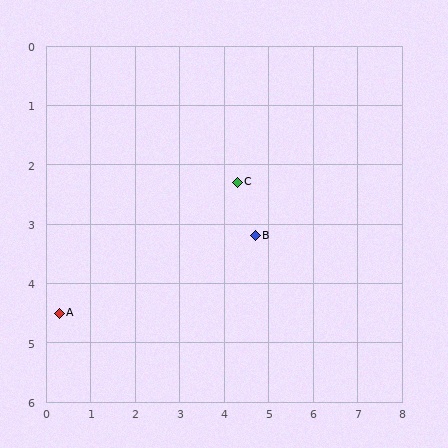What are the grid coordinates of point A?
Point A is at approximately (0.3, 4.5).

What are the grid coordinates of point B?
Point B is at approximately (4.7, 3.2).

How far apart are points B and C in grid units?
Points B and C are about 1.0 grid units apart.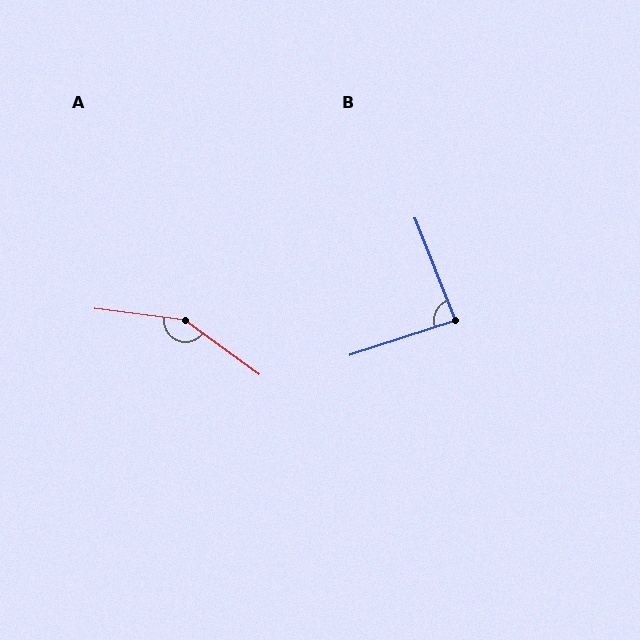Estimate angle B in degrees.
Approximately 87 degrees.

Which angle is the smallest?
B, at approximately 87 degrees.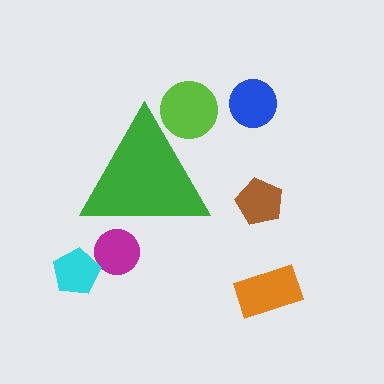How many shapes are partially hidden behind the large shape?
2 shapes are partially hidden.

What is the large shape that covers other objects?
A green triangle.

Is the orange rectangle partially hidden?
No, the orange rectangle is fully visible.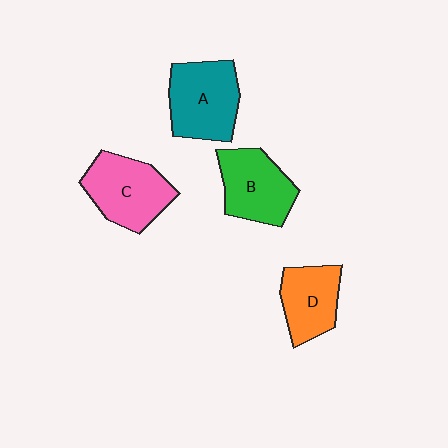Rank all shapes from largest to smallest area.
From largest to smallest: A (teal), C (pink), B (green), D (orange).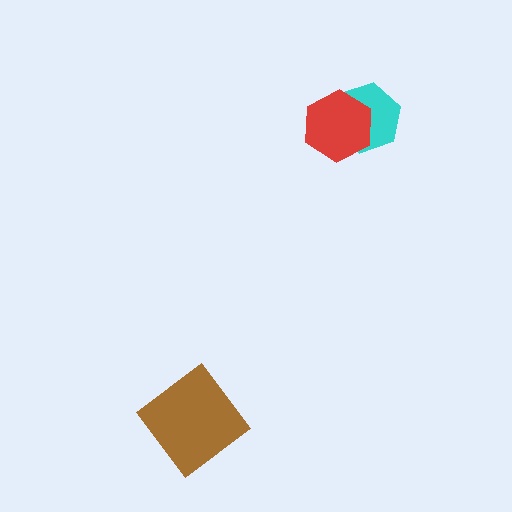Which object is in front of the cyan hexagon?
The red hexagon is in front of the cyan hexagon.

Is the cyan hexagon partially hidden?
Yes, it is partially covered by another shape.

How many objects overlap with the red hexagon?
1 object overlaps with the red hexagon.